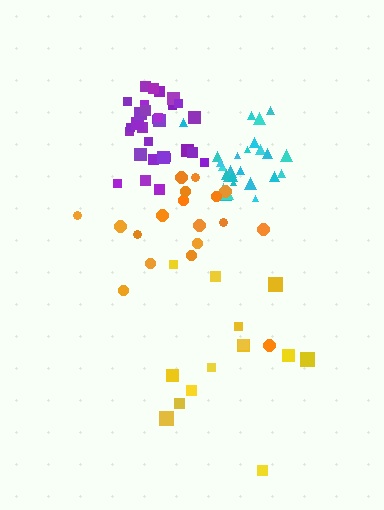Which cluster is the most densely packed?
Cyan.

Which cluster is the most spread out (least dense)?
Yellow.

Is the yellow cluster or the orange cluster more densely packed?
Orange.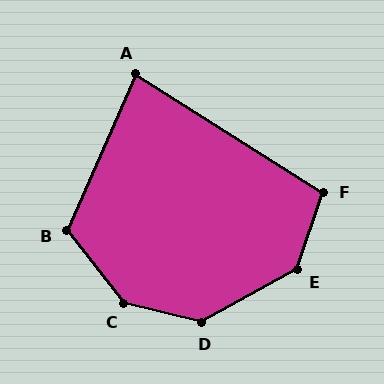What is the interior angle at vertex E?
Approximately 137 degrees (obtuse).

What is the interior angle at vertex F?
Approximately 104 degrees (obtuse).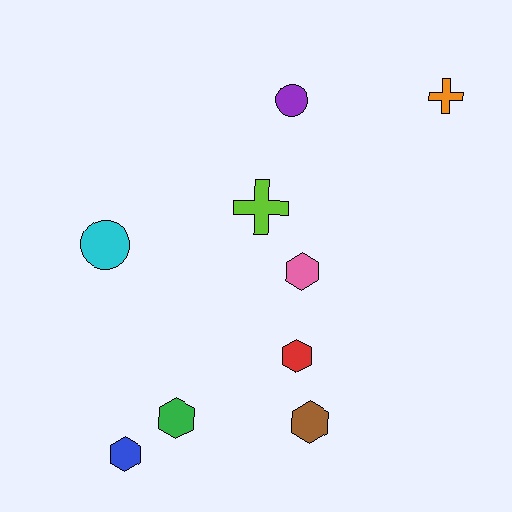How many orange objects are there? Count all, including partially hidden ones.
There is 1 orange object.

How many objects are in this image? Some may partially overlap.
There are 9 objects.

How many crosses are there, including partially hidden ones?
There are 2 crosses.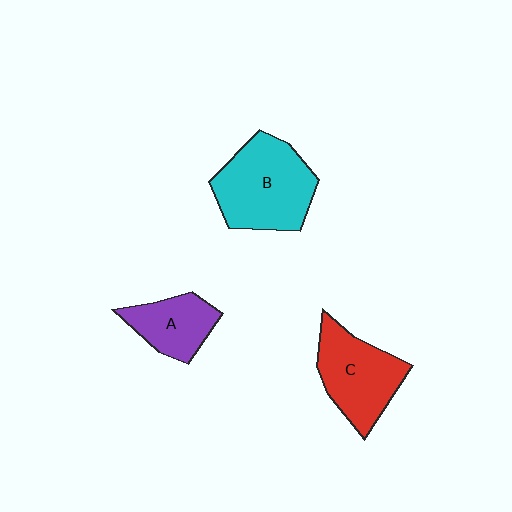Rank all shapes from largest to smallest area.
From largest to smallest: B (cyan), C (red), A (purple).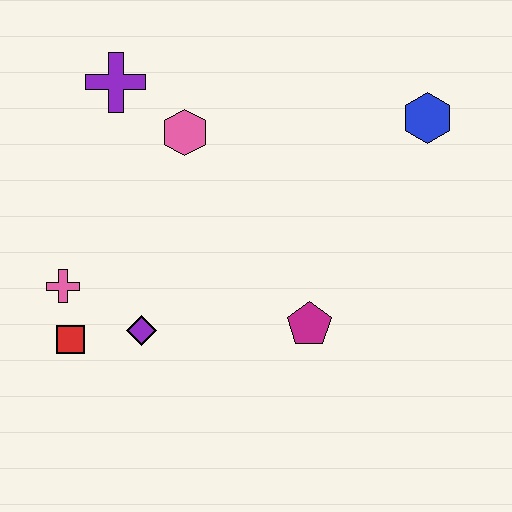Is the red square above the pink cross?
No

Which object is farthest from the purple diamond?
The blue hexagon is farthest from the purple diamond.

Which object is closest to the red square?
The pink cross is closest to the red square.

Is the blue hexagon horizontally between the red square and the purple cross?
No